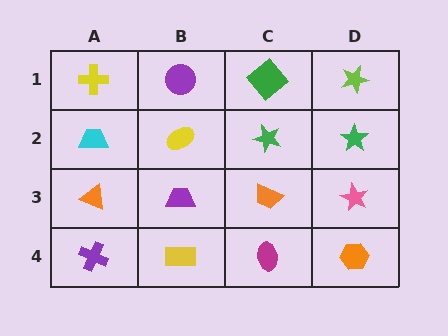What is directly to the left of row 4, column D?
A magenta ellipse.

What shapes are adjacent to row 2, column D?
A lime star (row 1, column D), a pink star (row 3, column D), a green star (row 2, column C).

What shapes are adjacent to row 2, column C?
A green diamond (row 1, column C), an orange trapezoid (row 3, column C), a yellow ellipse (row 2, column B), a green star (row 2, column D).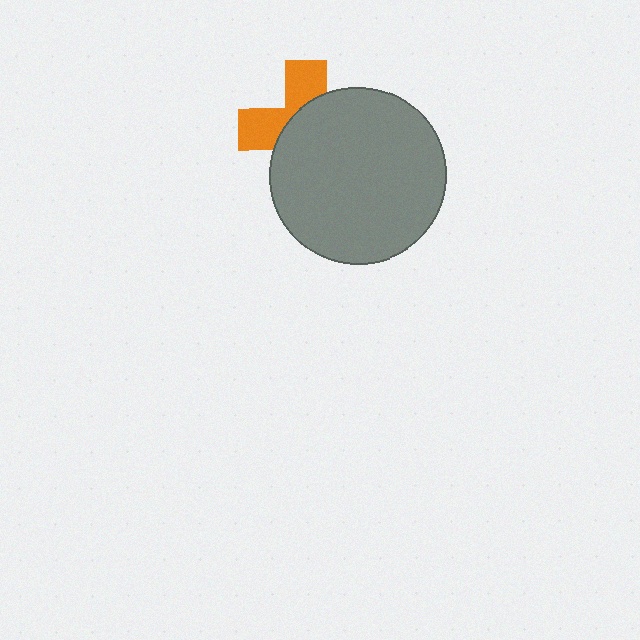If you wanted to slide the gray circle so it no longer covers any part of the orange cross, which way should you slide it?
Slide it toward the lower-right — that is the most direct way to separate the two shapes.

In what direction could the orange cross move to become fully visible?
The orange cross could move toward the upper-left. That would shift it out from behind the gray circle entirely.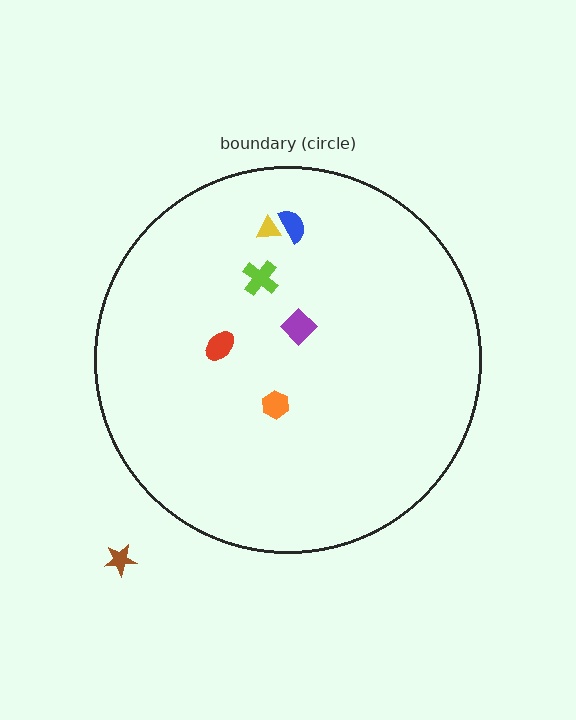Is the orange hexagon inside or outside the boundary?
Inside.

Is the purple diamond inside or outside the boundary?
Inside.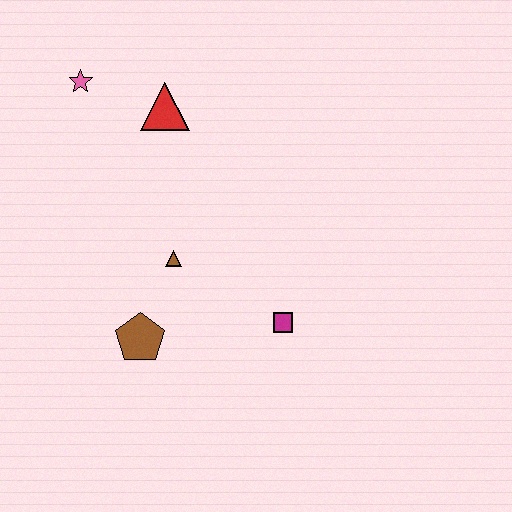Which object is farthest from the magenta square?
The pink star is farthest from the magenta square.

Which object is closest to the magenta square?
The brown triangle is closest to the magenta square.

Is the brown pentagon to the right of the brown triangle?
No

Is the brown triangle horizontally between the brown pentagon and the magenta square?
Yes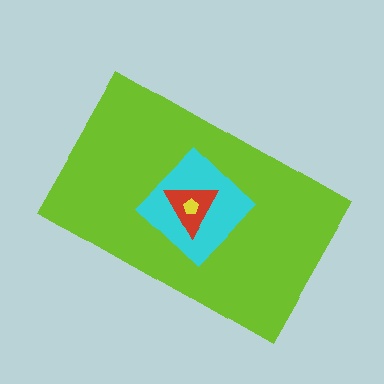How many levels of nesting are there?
4.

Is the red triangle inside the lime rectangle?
Yes.